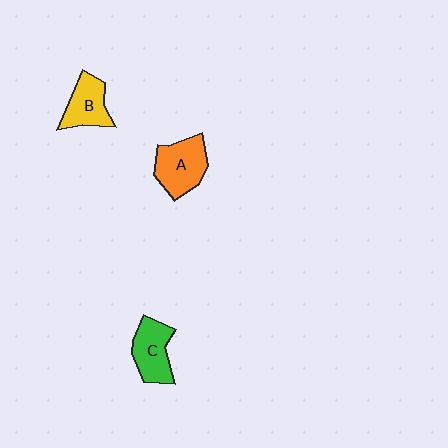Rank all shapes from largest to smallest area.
From largest to smallest: A (orange), C (green), B (yellow).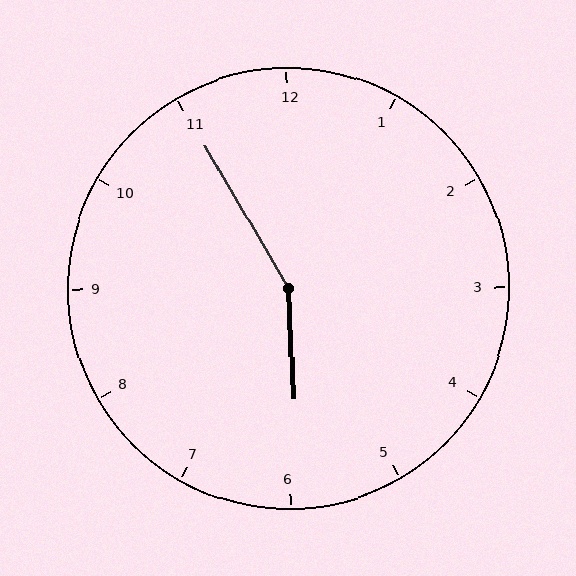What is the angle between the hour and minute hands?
Approximately 152 degrees.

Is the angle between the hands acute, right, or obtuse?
It is obtuse.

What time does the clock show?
5:55.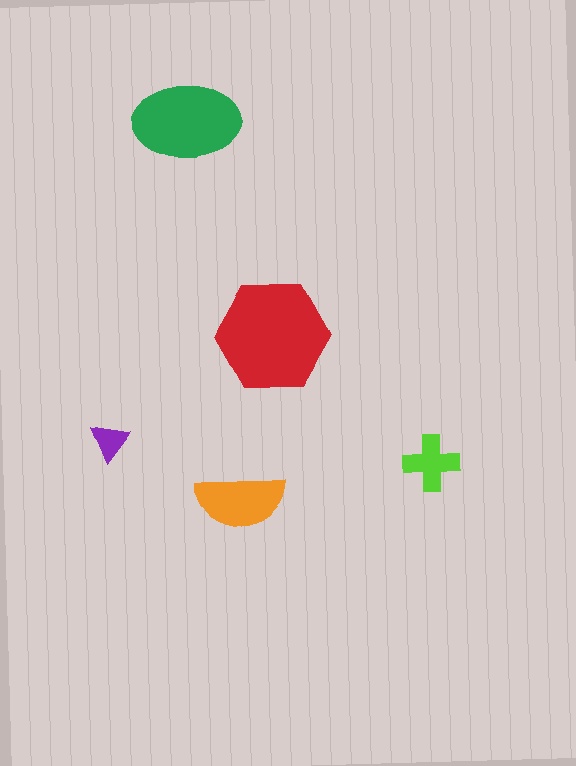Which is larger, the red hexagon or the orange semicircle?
The red hexagon.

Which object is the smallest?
The purple triangle.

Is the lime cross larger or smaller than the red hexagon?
Smaller.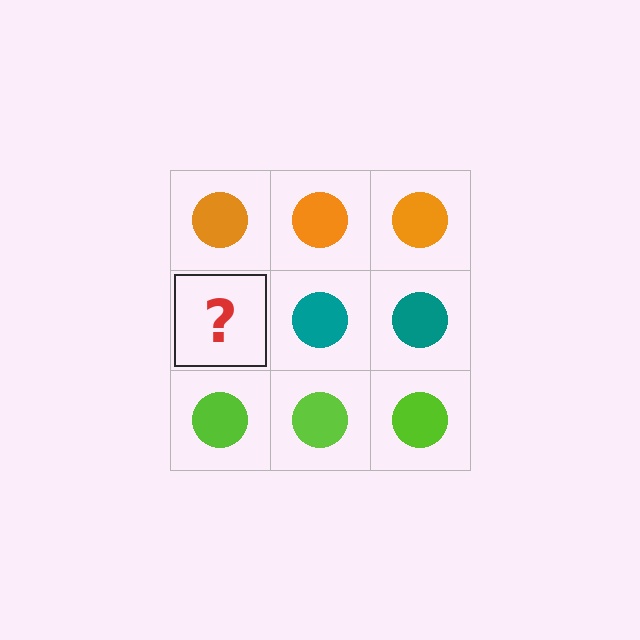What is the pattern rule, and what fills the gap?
The rule is that each row has a consistent color. The gap should be filled with a teal circle.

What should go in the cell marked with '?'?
The missing cell should contain a teal circle.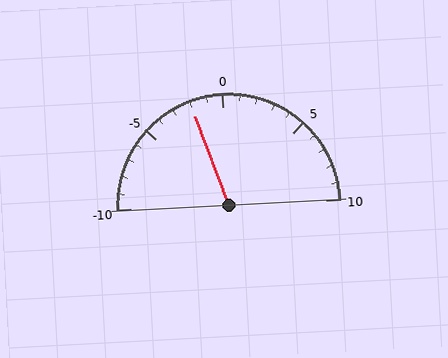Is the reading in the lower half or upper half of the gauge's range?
The reading is in the lower half of the range (-10 to 10).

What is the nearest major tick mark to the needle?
The nearest major tick mark is 0.